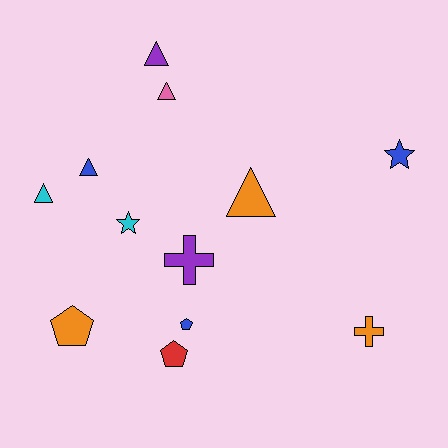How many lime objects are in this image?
There are no lime objects.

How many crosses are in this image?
There are 2 crosses.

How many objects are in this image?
There are 12 objects.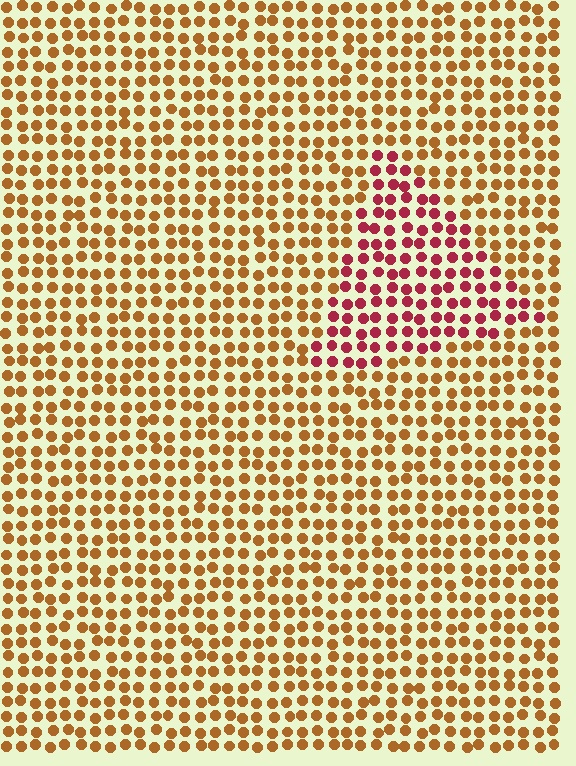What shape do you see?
I see a triangle.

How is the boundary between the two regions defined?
The boundary is defined purely by a slight shift in hue (about 44 degrees). Spacing, size, and orientation are identical on both sides.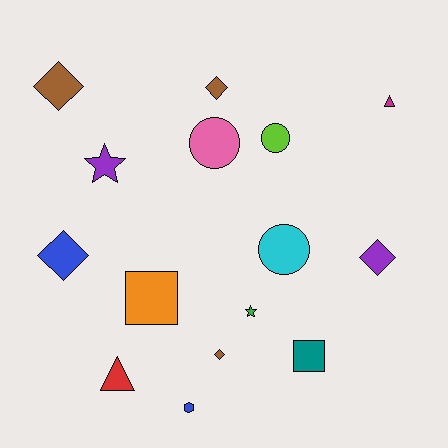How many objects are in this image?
There are 15 objects.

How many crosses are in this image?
There are no crosses.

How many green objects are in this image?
There is 1 green object.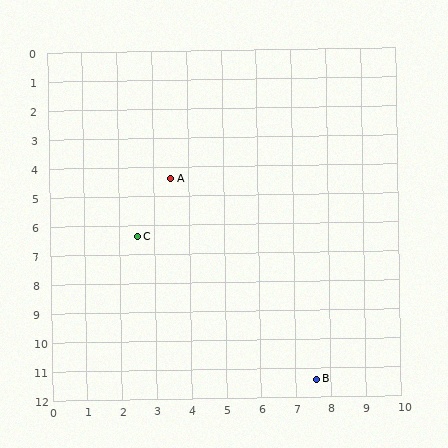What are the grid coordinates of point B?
Point B is at approximately (7.6, 11.4).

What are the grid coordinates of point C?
Point C is at approximately (2.5, 6.4).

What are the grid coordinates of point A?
Point A is at approximately (3.5, 4.4).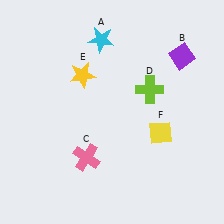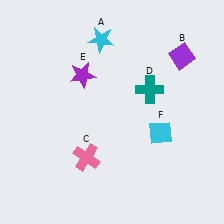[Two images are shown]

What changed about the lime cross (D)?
In Image 1, D is lime. In Image 2, it changed to teal.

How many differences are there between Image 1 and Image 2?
There are 3 differences between the two images.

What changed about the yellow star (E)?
In Image 1, E is yellow. In Image 2, it changed to purple.